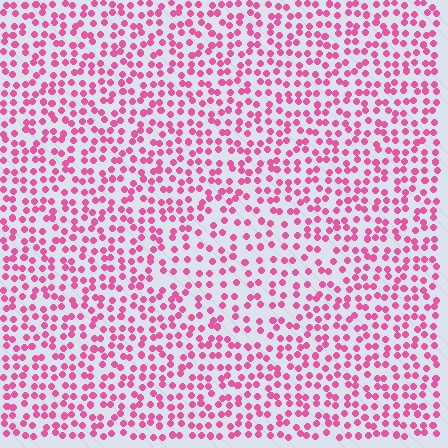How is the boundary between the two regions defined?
The boundary is defined by a change in element density (approximately 1.5x ratio). All elements are the same color, size, and shape.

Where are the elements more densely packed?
The elements are more densely packed outside the diamond boundary.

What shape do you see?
I see a diamond.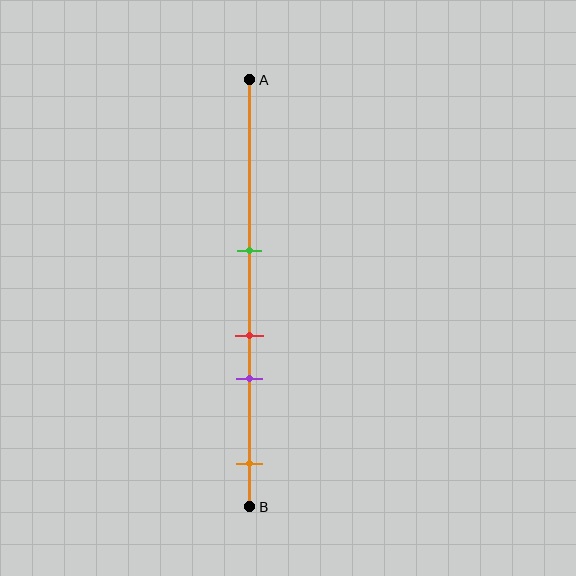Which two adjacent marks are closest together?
The red and purple marks are the closest adjacent pair.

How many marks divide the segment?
There are 4 marks dividing the segment.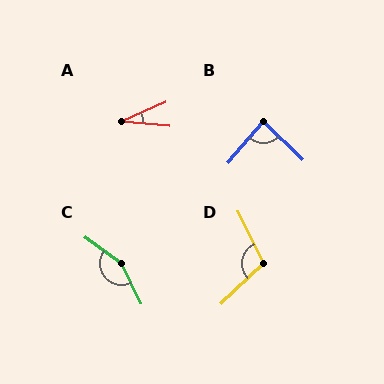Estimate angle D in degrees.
Approximately 108 degrees.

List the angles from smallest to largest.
A (29°), B (87°), D (108°), C (152°).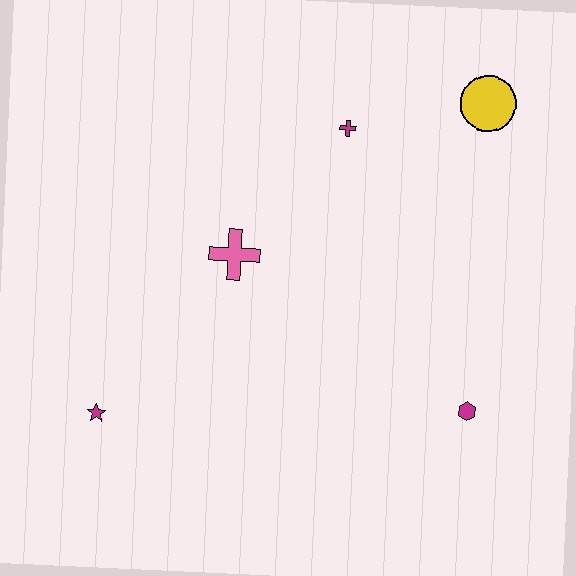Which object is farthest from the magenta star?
The yellow circle is farthest from the magenta star.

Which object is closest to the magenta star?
The pink cross is closest to the magenta star.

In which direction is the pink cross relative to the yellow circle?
The pink cross is to the left of the yellow circle.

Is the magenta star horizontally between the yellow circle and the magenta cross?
No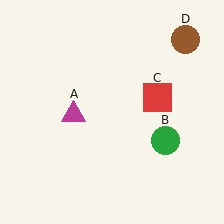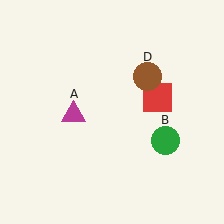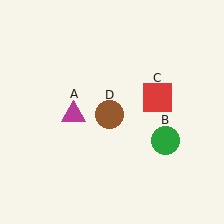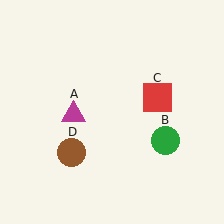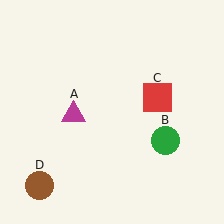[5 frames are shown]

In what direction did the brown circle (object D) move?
The brown circle (object D) moved down and to the left.